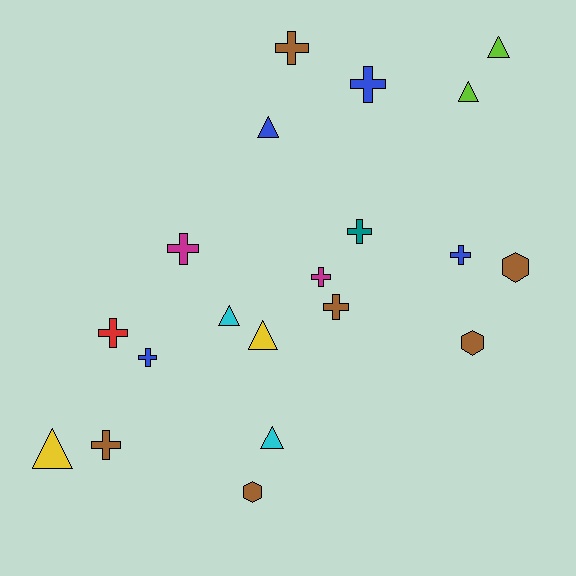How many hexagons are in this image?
There are 3 hexagons.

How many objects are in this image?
There are 20 objects.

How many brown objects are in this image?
There are 6 brown objects.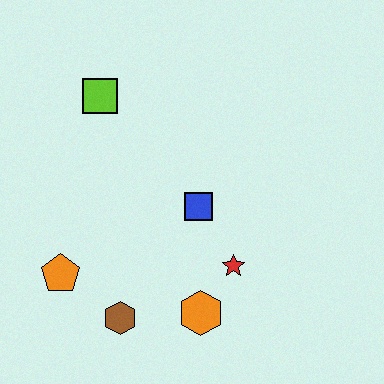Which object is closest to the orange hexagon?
The red star is closest to the orange hexagon.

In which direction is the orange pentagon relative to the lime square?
The orange pentagon is below the lime square.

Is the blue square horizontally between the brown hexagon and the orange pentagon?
No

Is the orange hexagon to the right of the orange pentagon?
Yes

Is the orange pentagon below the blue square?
Yes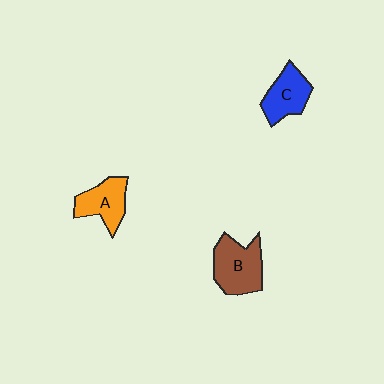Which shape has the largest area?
Shape B (brown).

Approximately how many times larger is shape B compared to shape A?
Approximately 1.3 times.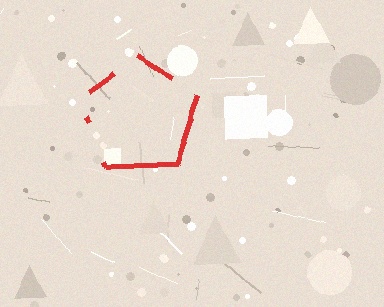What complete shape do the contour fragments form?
The contour fragments form a pentagon.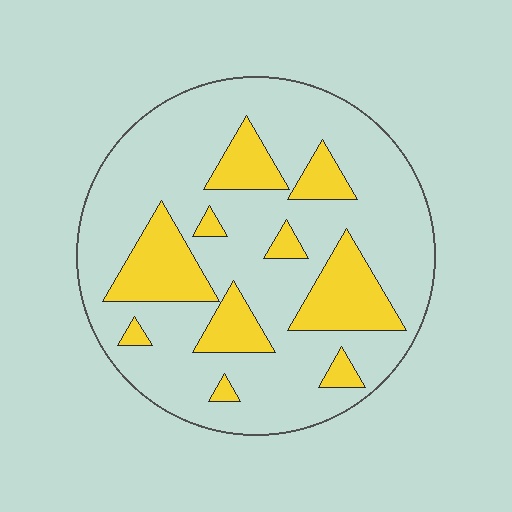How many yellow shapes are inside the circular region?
10.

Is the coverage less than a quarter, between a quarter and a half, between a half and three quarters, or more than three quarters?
Less than a quarter.